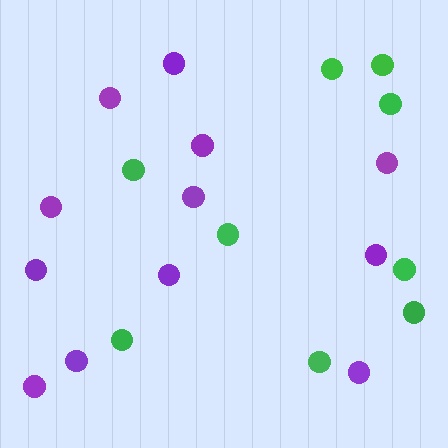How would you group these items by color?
There are 2 groups: one group of green circles (9) and one group of purple circles (12).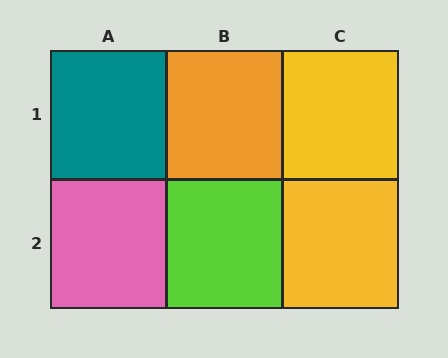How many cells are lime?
1 cell is lime.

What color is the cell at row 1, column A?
Teal.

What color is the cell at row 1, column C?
Yellow.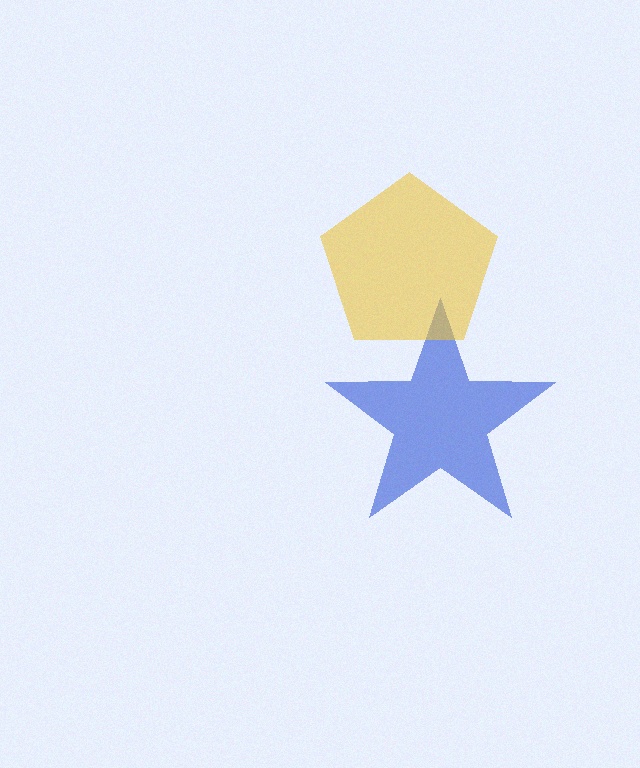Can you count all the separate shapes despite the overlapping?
Yes, there are 2 separate shapes.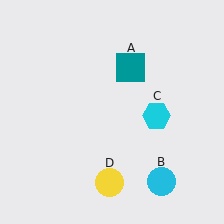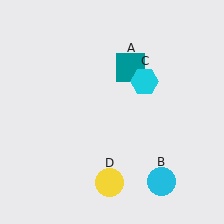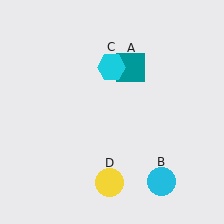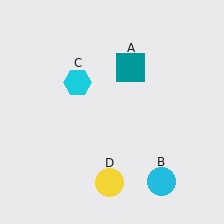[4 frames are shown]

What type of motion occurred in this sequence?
The cyan hexagon (object C) rotated counterclockwise around the center of the scene.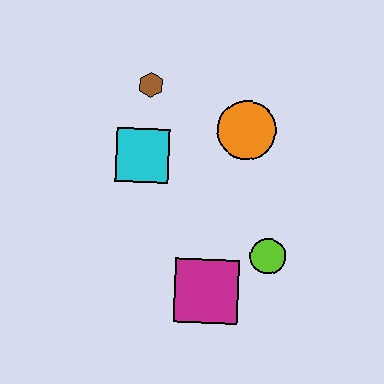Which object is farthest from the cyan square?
The lime circle is farthest from the cyan square.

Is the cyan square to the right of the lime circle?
No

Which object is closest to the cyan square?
The brown hexagon is closest to the cyan square.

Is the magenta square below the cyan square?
Yes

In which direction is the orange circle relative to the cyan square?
The orange circle is to the right of the cyan square.